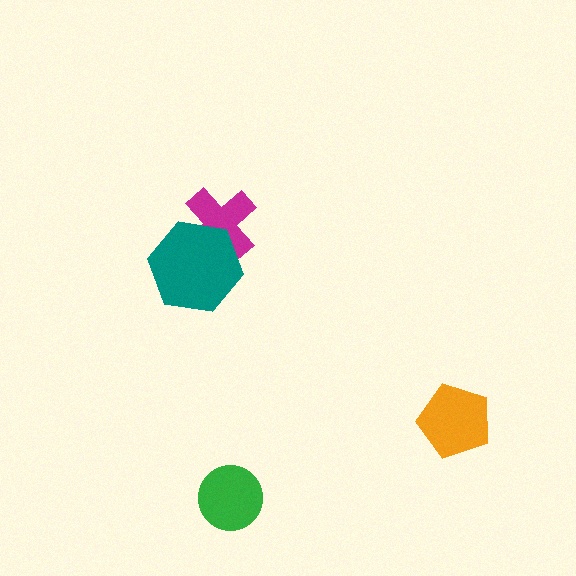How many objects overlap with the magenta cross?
1 object overlaps with the magenta cross.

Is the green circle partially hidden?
No, no other shape covers it.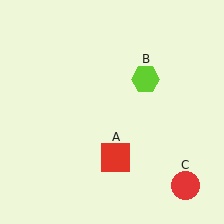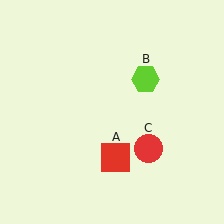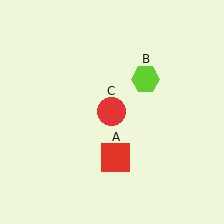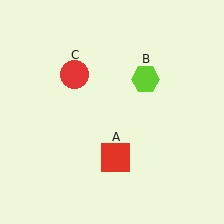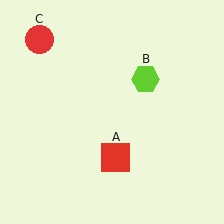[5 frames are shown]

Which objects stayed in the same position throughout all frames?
Red square (object A) and lime hexagon (object B) remained stationary.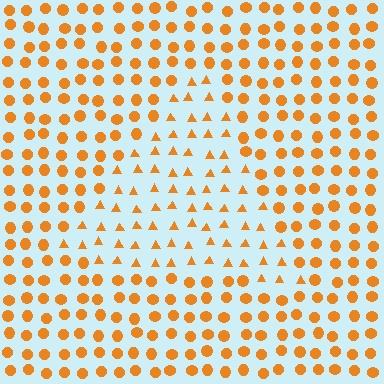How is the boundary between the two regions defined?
The boundary is defined by a change in element shape: triangles inside vs. circles outside. All elements share the same color and spacing.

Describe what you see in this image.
The image is filled with small orange elements arranged in a uniform grid. A triangle-shaped region contains triangles, while the surrounding area contains circles. The boundary is defined purely by the change in element shape.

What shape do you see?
I see a triangle.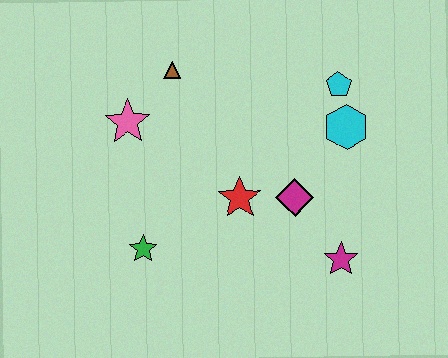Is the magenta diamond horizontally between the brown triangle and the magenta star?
Yes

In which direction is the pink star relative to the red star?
The pink star is to the left of the red star.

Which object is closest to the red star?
The magenta diamond is closest to the red star.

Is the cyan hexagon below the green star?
No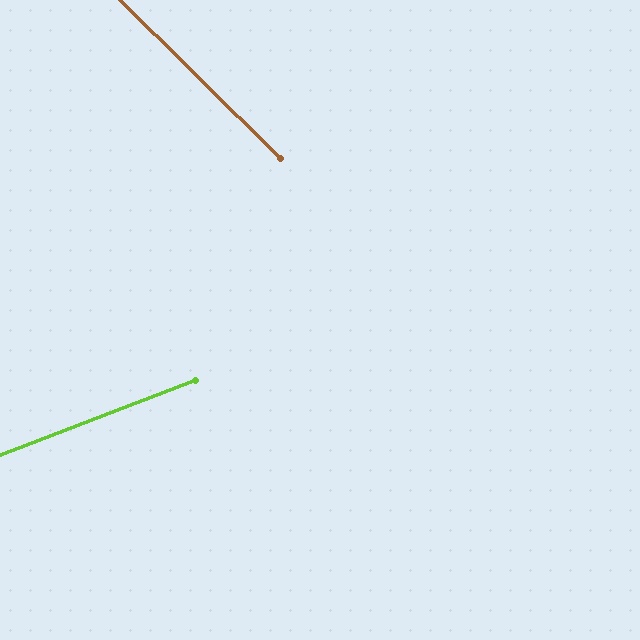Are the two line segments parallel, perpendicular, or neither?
Neither parallel nor perpendicular — they differ by about 66°.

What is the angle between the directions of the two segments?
Approximately 66 degrees.